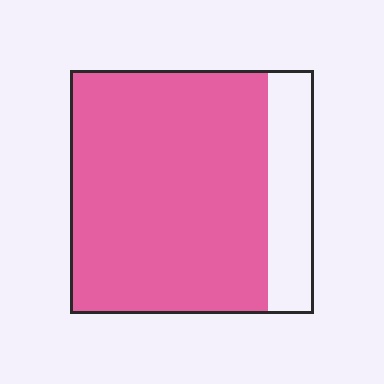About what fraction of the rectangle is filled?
About four fifths (4/5).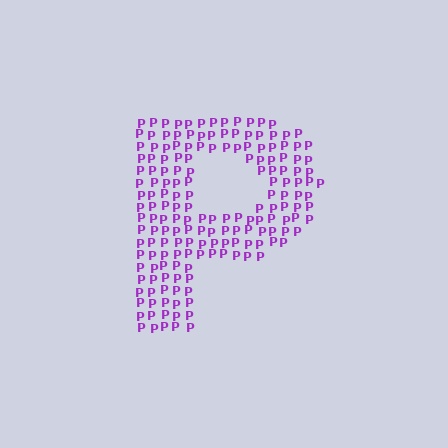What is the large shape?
The large shape is the letter P.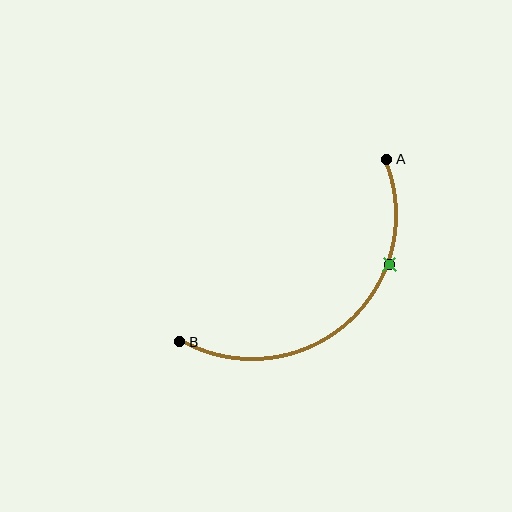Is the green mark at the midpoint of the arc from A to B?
No. The green mark lies on the arc but is closer to endpoint A. The arc midpoint would be at the point on the curve equidistant along the arc from both A and B.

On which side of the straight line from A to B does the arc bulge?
The arc bulges below and to the right of the straight line connecting A and B.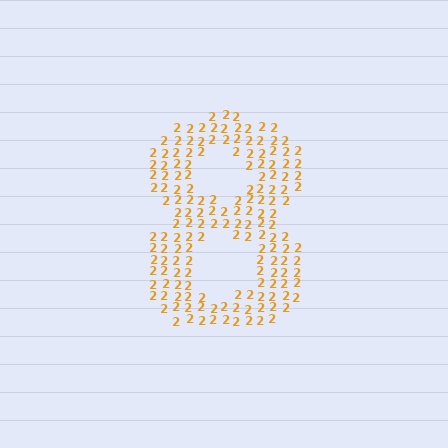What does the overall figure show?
The overall figure shows the digit 8.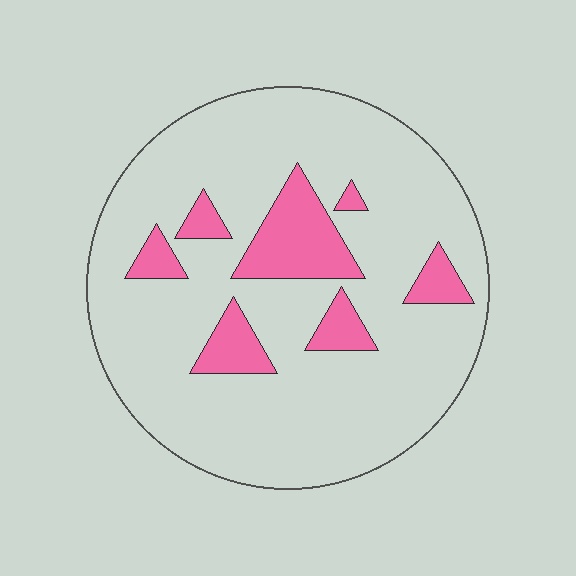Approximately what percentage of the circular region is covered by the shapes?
Approximately 15%.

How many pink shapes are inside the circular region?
7.